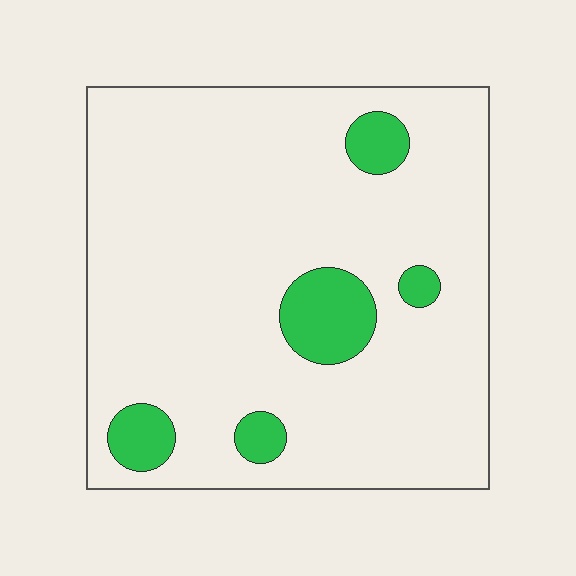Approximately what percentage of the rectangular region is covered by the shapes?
Approximately 10%.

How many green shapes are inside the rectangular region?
5.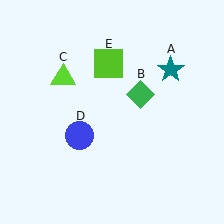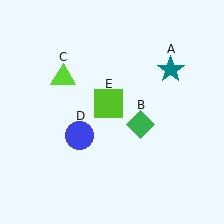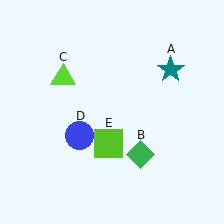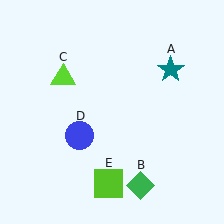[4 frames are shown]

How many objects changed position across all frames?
2 objects changed position: green diamond (object B), lime square (object E).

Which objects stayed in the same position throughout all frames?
Teal star (object A) and lime triangle (object C) and blue circle (object D) remained stationary.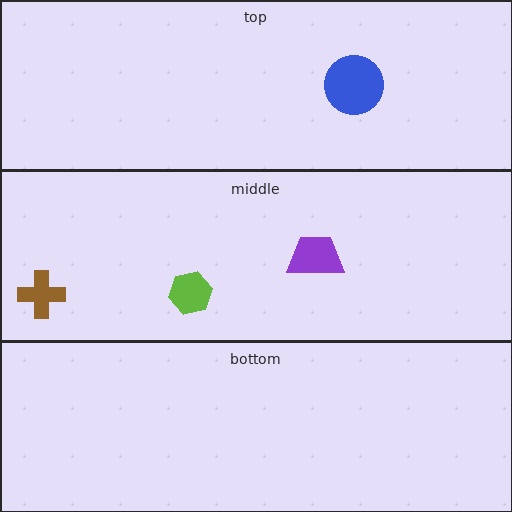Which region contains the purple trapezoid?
The middle region.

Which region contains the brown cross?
The middle region.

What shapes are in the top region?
The blue circle.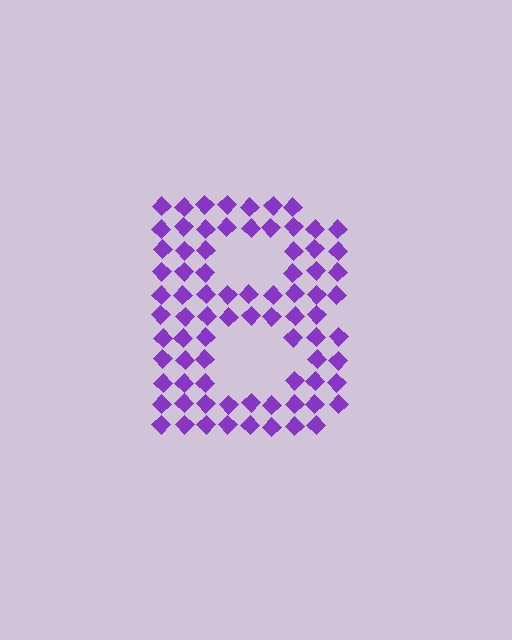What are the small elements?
The small elements are diamonds.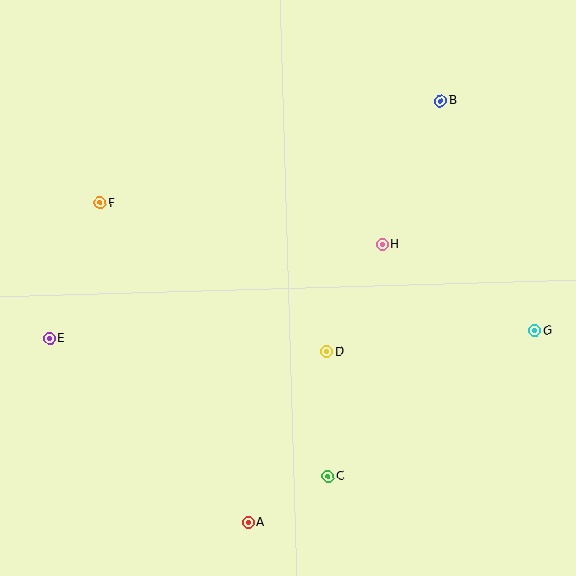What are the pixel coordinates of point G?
Point G is at (535, 331).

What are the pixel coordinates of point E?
Point E is at (50, 338).